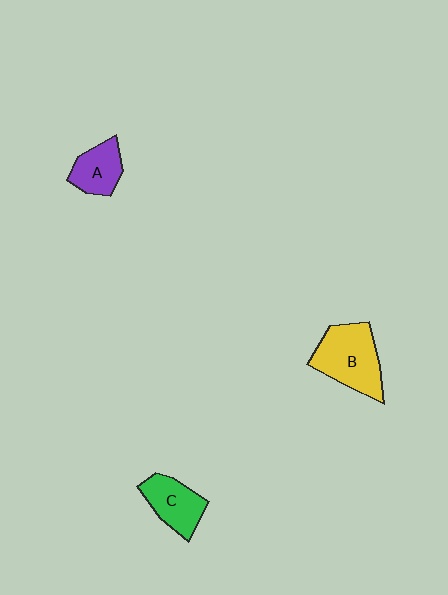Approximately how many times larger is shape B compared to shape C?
Approximately 1.5 times.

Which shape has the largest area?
Shape B (yellow).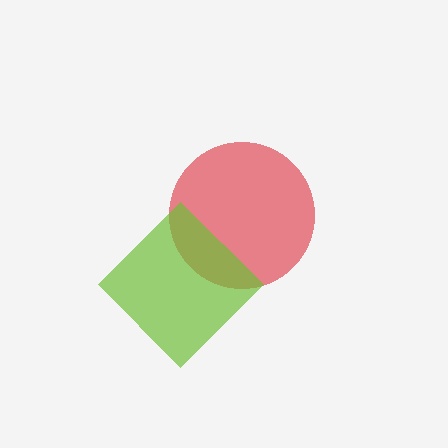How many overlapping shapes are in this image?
There are 2 overlapping shapes in the image.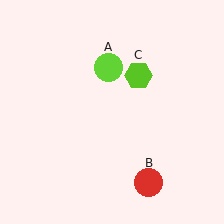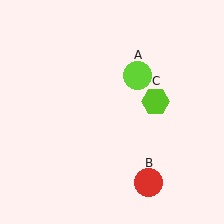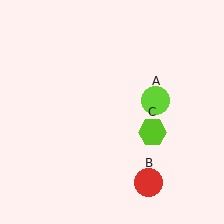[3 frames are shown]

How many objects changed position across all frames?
2 objects changed position: lime circle (object A), lime hexagon (object C).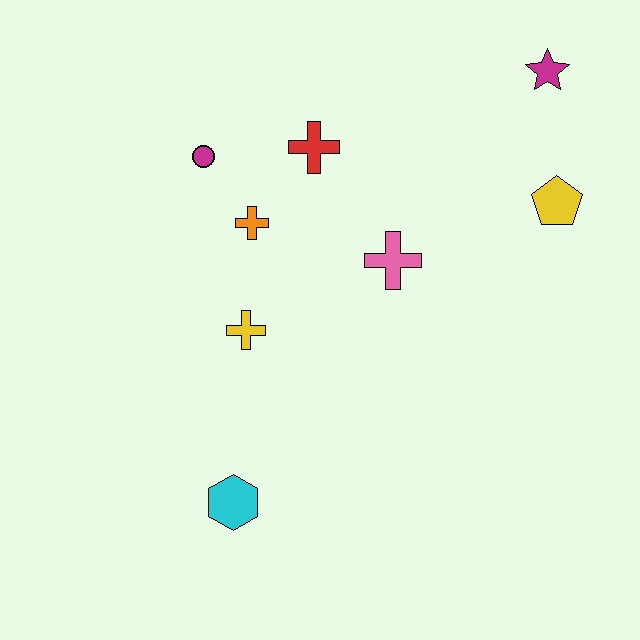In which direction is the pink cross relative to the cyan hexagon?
The pink cross is above the cyan hexagon.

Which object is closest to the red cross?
The orange cross is closest to the red cross.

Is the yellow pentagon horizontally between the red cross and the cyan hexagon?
No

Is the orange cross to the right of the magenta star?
No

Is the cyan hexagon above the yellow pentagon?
No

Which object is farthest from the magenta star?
The cyan hexagon is farthest from the magenta star.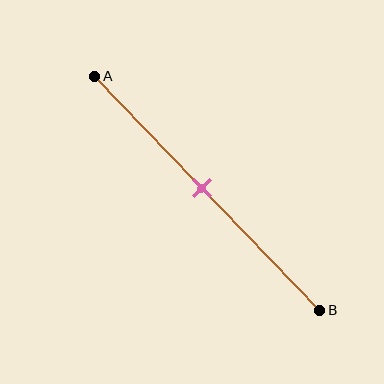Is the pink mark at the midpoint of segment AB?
Yes, the mark is approximately at the midpoint.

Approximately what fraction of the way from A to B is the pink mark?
The pink mark is approximately 50% of the way from A to B.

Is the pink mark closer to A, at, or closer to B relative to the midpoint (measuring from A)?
The pink mark is approximately at the midpoint of segment AB.